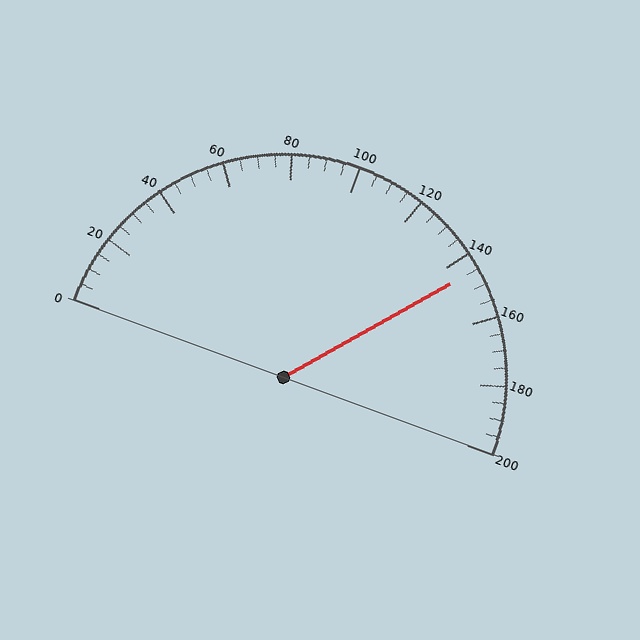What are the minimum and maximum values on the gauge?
The gauge ranges from 0 to 200.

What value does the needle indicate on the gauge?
The needle indicates approximately 145.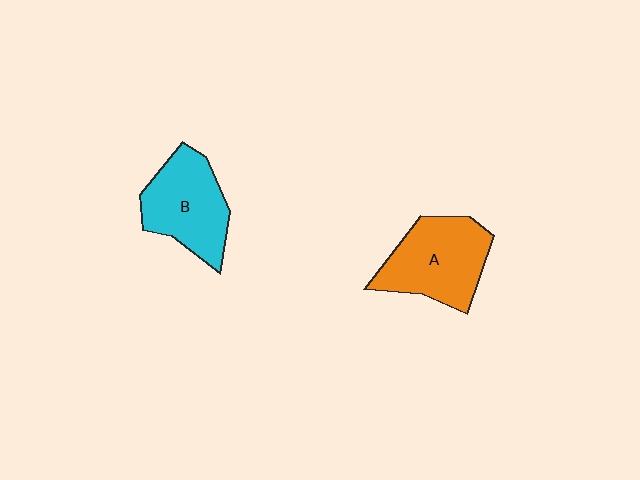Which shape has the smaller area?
Shape B (cyan).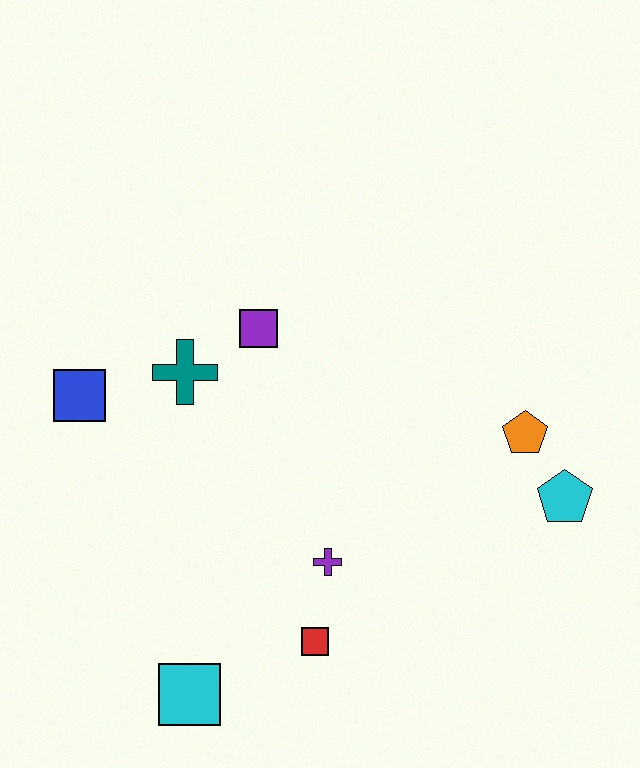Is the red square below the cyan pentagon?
Yes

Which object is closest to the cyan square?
The red square is closest to the cyan square.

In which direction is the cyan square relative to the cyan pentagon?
The cyan square is to the left of the cyan pentagon.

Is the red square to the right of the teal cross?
Yes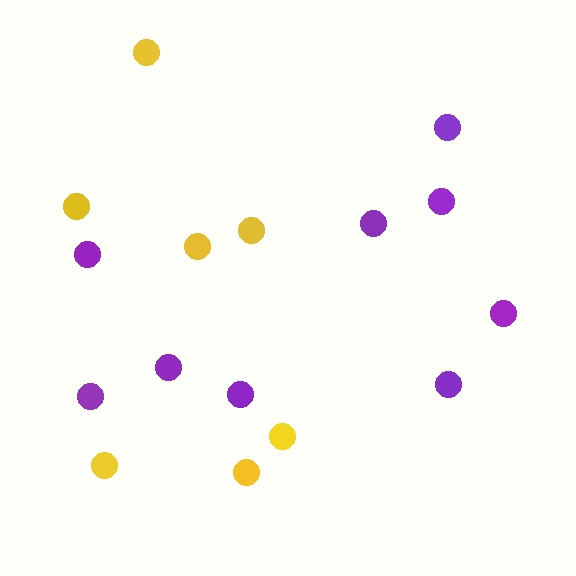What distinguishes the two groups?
There are 2 groups: one group of purple circles (9) and one group of yellow circles (7).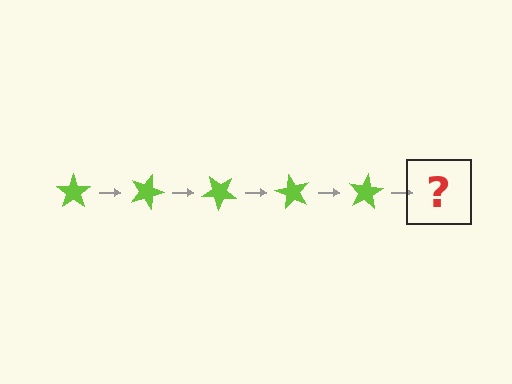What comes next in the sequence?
The next element should be a lime star rotated 100 degrees.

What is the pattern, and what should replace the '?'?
The pattern is that the star rotates 20 degrees each step. The '?' should be a lime star rotated 100 degrees.